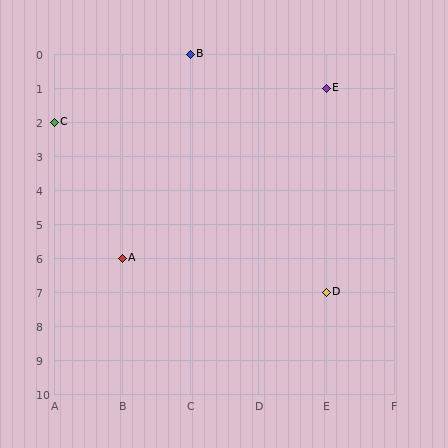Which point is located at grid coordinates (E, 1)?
Point E is at (E, 1).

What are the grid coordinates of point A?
Point A is at grid coordinates (B, 6).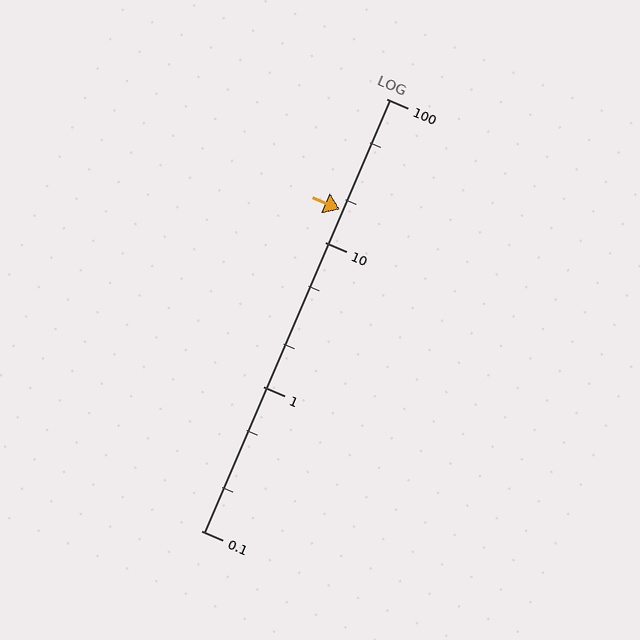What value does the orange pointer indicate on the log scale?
The pointer indicates approximately 17.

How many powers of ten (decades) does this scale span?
The scale spans 3 decades, from 0.1 to 100.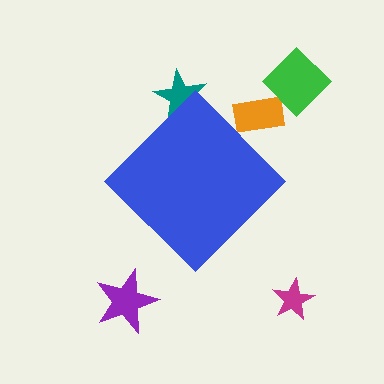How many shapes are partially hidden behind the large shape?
2 shapes are partially hidden.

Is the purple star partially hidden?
No, the purple star is fully visible.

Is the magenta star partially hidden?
No, the magenta star is fully visible.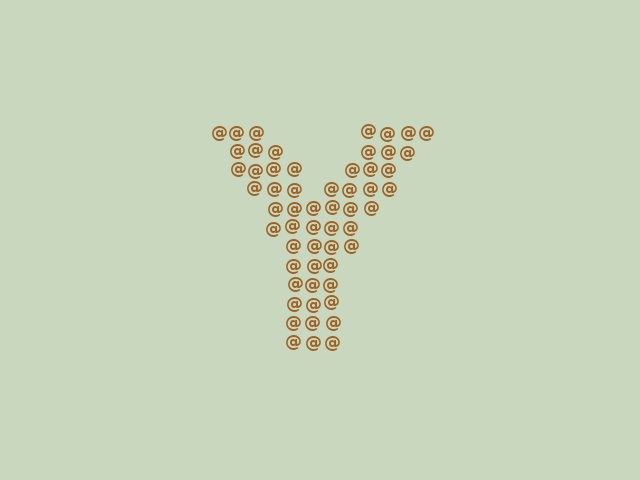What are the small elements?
The small elements are at signs.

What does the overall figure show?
The overall figure shows the letter Y.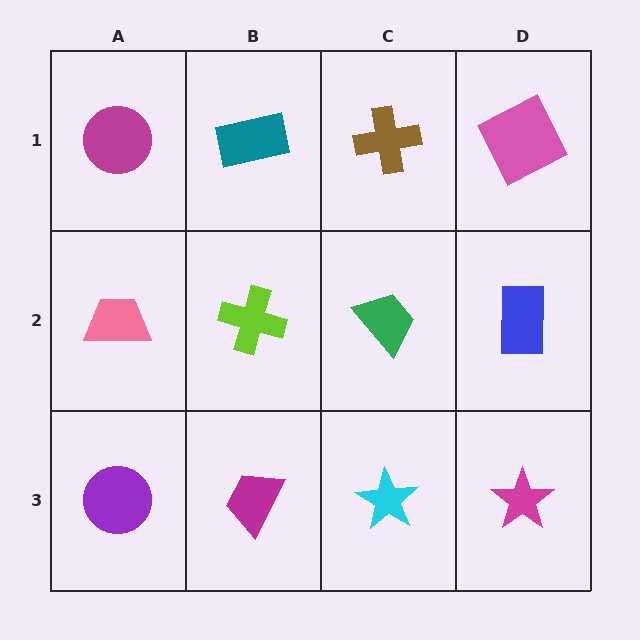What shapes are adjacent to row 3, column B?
A lime cross (row 2, column B), a purple circle (row 3, column A), a cyan star (row 3, column C).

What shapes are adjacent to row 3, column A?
A pink trapezoid (row 2, column A), a magenta trapezoid (row 3, column B).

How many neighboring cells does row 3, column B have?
3.